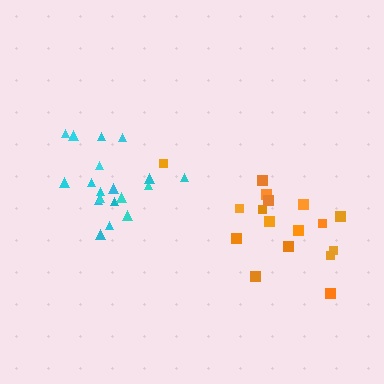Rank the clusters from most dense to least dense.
cyan, orange.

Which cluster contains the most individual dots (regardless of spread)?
Cyan (19).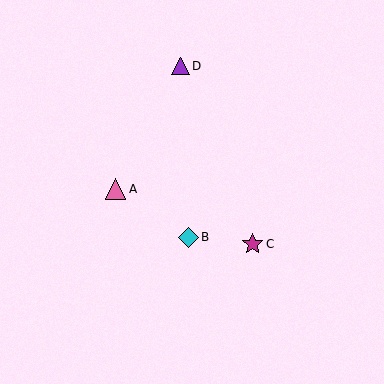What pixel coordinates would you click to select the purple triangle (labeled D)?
Click at (180, 66) to select the purple triangle D.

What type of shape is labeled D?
Shape D is a purple triangle.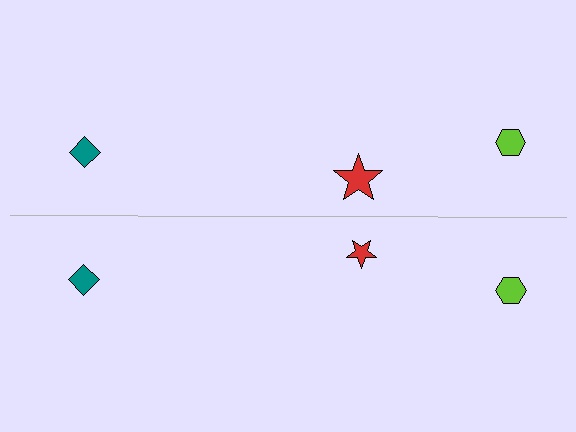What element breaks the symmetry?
The red star on the bottom side has a different size than its mirror counterpart.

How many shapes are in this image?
There are 6 shapes in this image.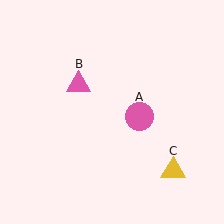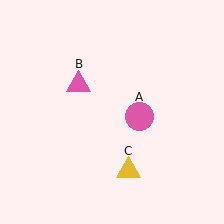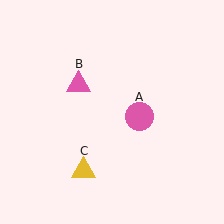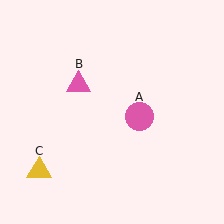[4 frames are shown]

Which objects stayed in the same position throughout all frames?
Pink circle (object A) and pink triangle (object B) remained stationary.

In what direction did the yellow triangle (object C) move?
The yellow triangle (object C) moved left.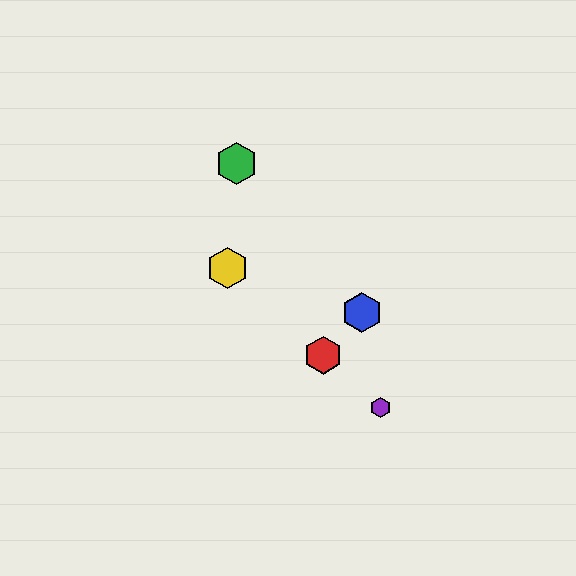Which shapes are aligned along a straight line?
The red hexagon, the yellow hexagon, the purple hexagon are aligned along a straight line.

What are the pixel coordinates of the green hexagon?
The green hexagon is at (237, 163).